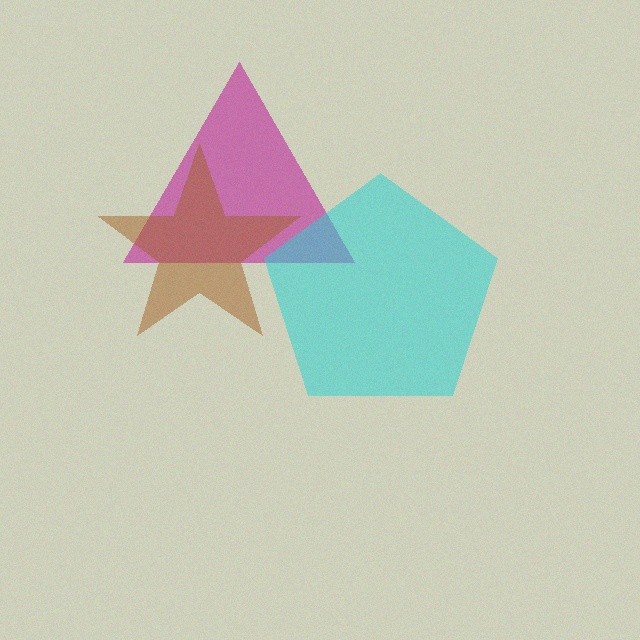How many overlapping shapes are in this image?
There are 3 overlapping shapes in the image.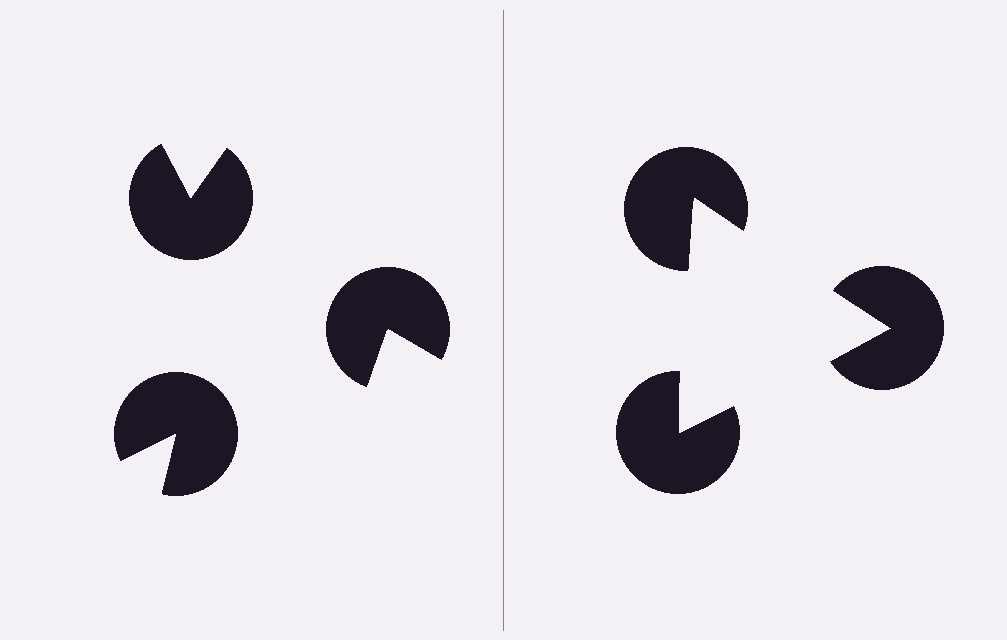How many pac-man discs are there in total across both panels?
6 — 3 on each side.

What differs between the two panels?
The pac-man discs are positioned identically on both sides; only the wedge orientations differ. On the right they align to a triangle; on the left they are misaligned.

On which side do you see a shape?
An illusory triangle appears on the right side. On the left side the wedge cuts are rotated, so no coherent shape forms.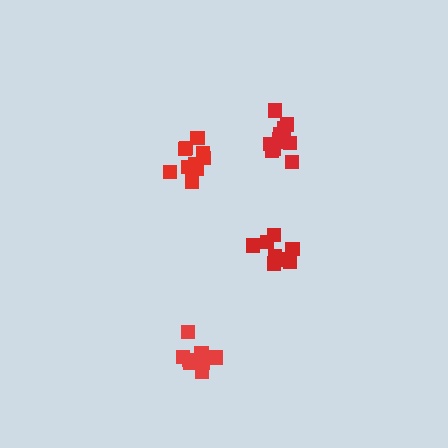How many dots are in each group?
Group 1: 11 dots, Group 2: 10 dots, Group 3: 8 dots, Group 4: 8 dots (37 total).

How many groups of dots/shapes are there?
There are 4 groups.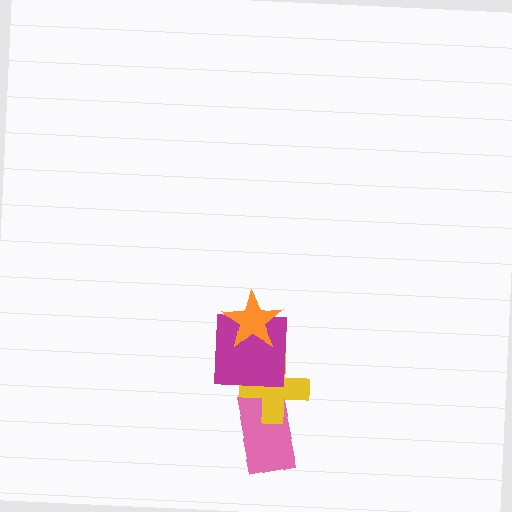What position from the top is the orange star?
The orange star is 1st from the top.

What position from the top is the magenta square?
The magenta square is 2nd from the top.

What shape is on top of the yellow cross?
The magenta square is on top of the yellow cross.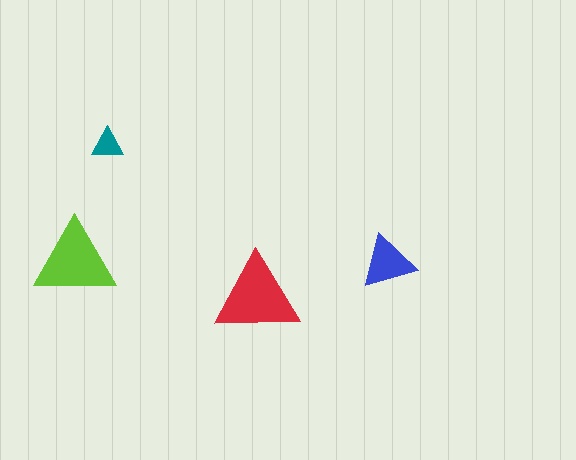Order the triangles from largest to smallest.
the red one, the lime one, the blue one, the teal one.